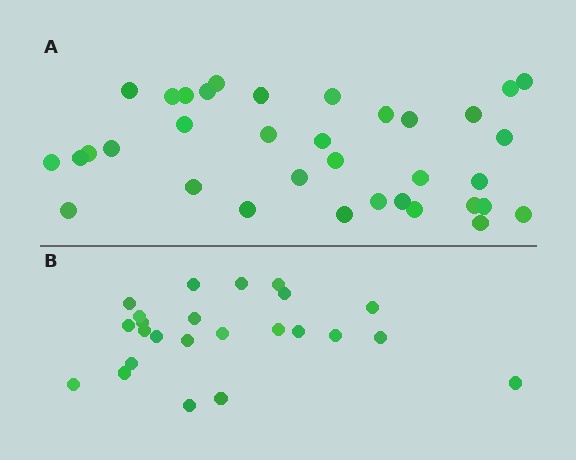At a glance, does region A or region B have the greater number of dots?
Region A (the top region) has more dots.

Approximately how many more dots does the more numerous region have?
Region A has roughly 12 or so more dots than region B.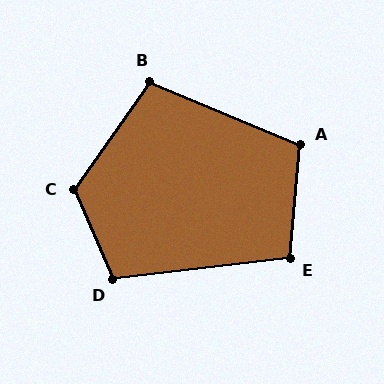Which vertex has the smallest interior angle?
E, at approximately 102 degrees.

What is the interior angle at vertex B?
Approximately 102 degrees (obtuse).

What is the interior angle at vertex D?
Approximately 107 degrees (obtuse).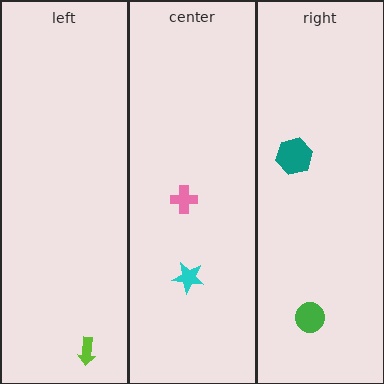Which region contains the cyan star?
The center region.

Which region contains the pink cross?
The center region.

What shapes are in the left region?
The lime arrow.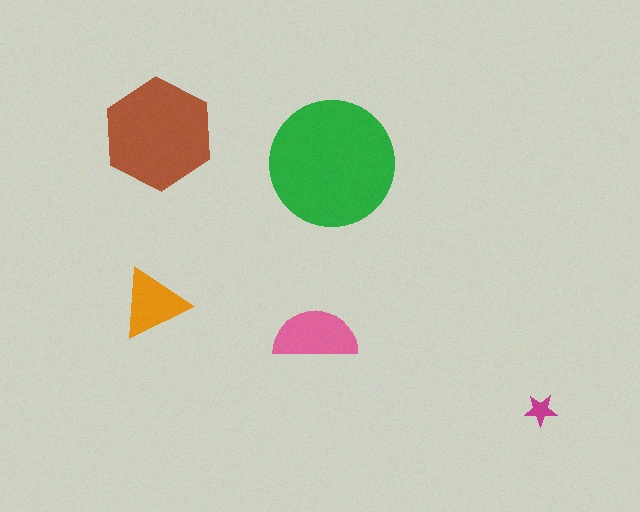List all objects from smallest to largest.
The magenta star, the orange triangle, the pink semicircle, the brown hexagon, the green circle.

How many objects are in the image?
There are 5 objects in the image.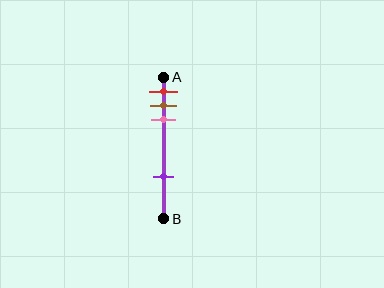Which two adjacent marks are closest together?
The brown and pink marks are the closest adjacent pair.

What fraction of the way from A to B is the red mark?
The red mark is approximately 10% (0.1) of the way from A to B.